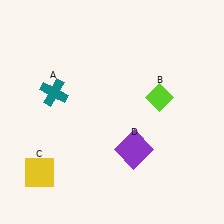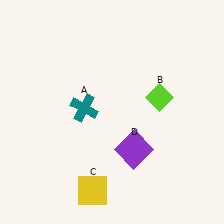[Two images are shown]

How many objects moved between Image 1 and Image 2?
2 objects moved between the two images.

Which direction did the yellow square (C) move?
The yellow square (C) moved right.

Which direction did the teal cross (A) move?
The teal cross (A) moved right.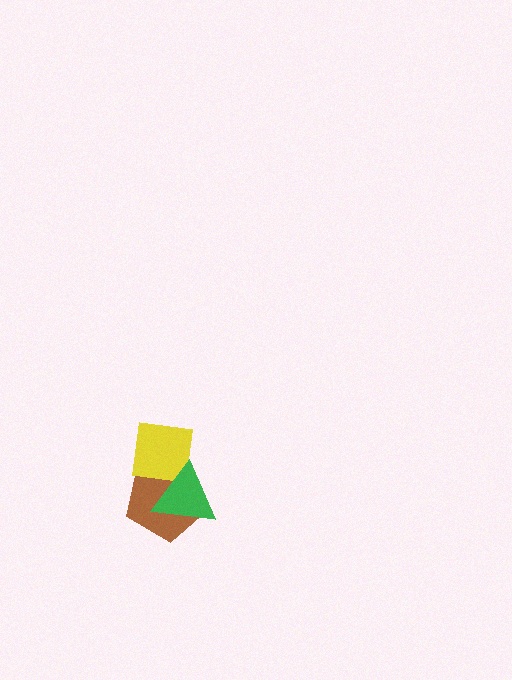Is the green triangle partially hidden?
No, no other shape covers it.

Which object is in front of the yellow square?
The green triangle is in front of the yellow square.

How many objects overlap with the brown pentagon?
2 objects overlap with the brown pentagon.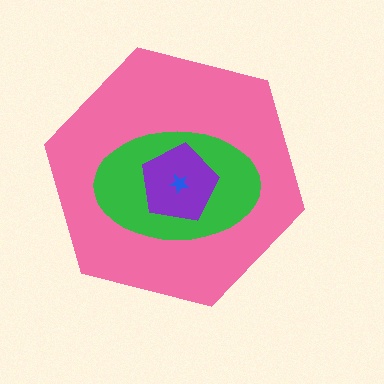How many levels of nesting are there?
4.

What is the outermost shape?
The pink hexagon.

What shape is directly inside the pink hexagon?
The green ellipse.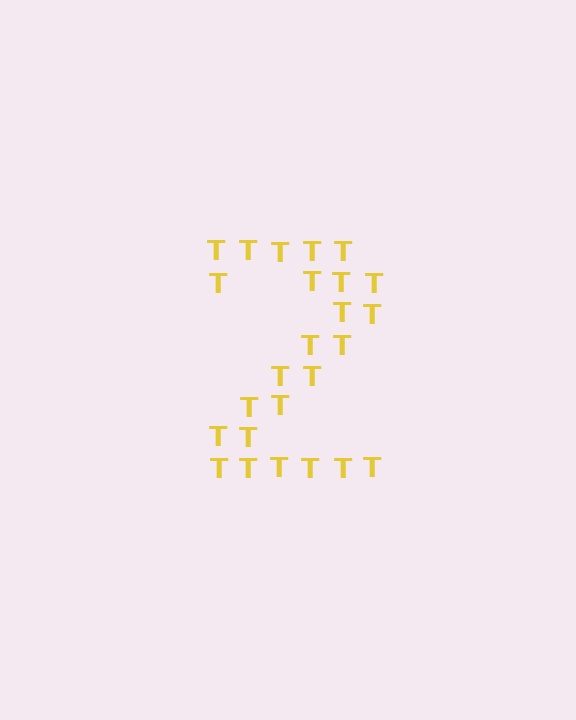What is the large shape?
The large shape is the digit 2.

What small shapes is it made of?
It is made of small letter T's.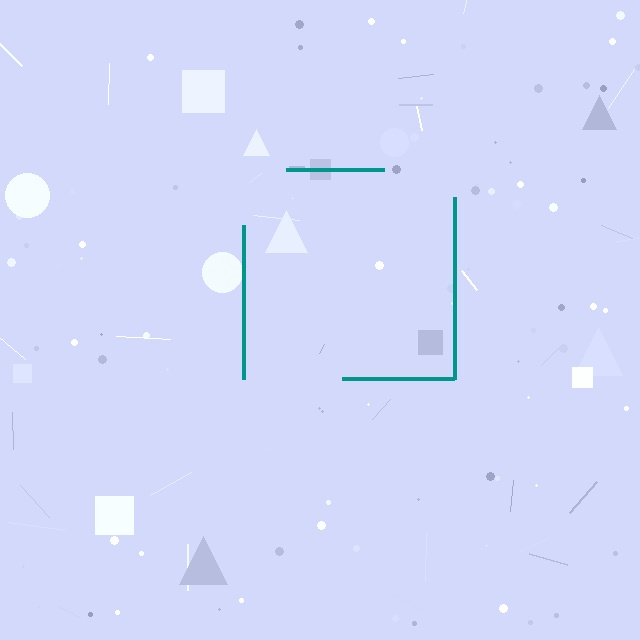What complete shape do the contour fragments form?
The contour fragments form a square.